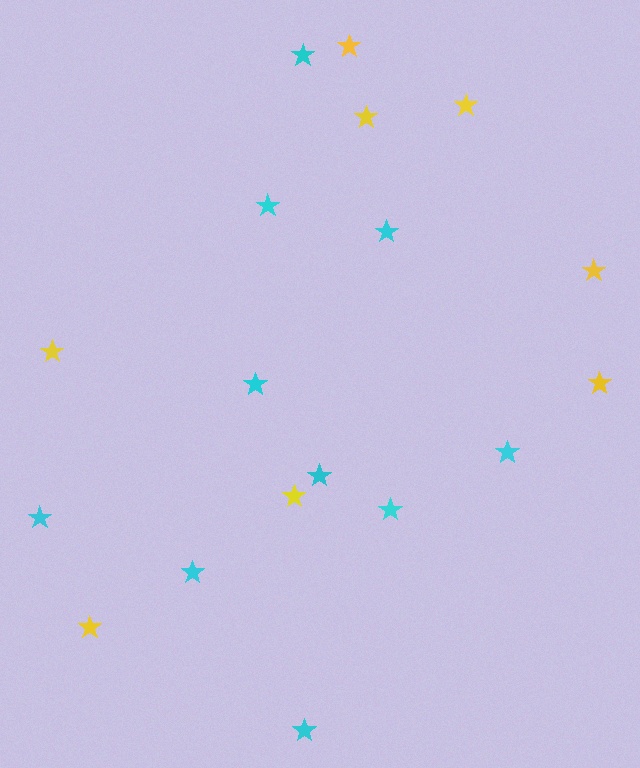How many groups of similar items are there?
There are 2 groups: one group of yellow stars (8) and one group of cyan stars (10).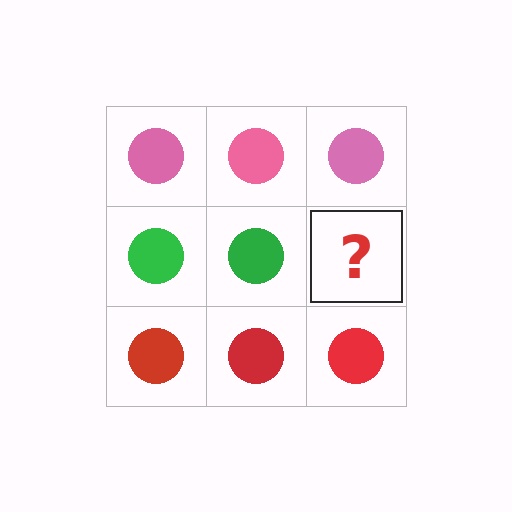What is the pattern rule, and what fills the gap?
The rule is that each row has a consistent color. The gap should be filled with a green circle.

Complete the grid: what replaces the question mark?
The question mark should be replaced with a green circle.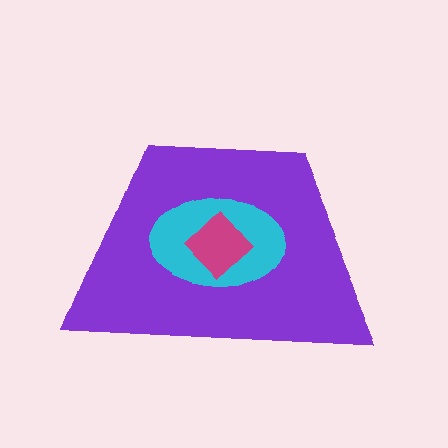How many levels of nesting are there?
3.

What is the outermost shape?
The purple trapezoid.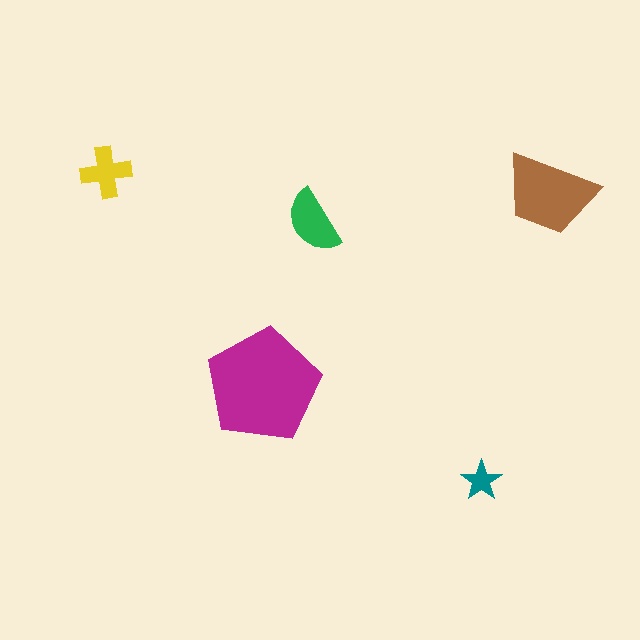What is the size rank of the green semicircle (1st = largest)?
3rd.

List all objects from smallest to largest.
The teal star, the yellow cross, the green semicircle, the brown trapezoid, the magenta pentagon.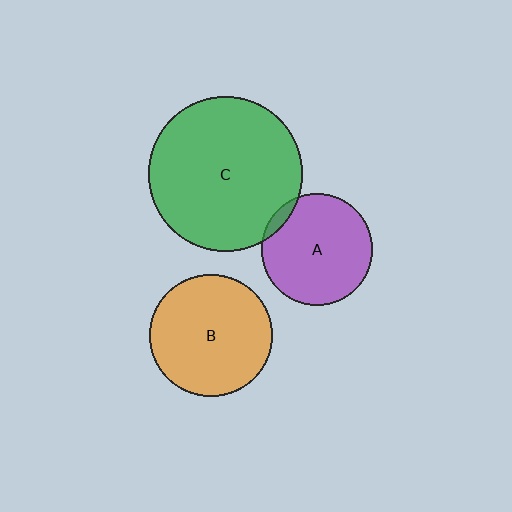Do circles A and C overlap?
Yes.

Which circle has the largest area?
Circle C (green).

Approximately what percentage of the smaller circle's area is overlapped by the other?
Approximately 5%.